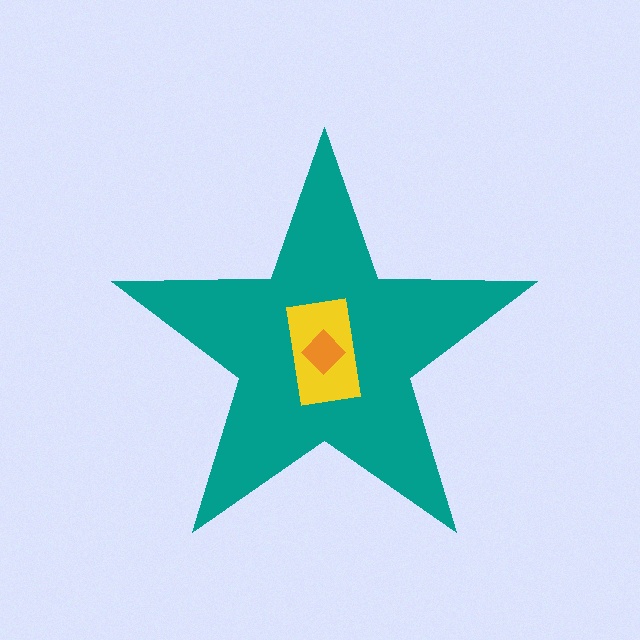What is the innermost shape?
The orange diamond.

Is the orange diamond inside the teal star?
Yes.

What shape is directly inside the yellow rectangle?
The orange diamond.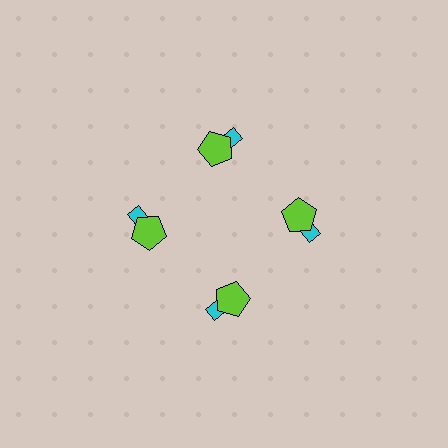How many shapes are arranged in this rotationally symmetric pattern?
There are 8 shapes, arranged in 4 groups of 2.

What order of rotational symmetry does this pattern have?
This pattern has 4-fold rotational symmetry.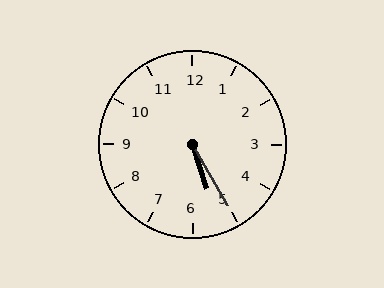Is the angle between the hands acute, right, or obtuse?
It is acute.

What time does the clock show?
5:25.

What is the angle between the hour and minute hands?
Approximately 12 degrees.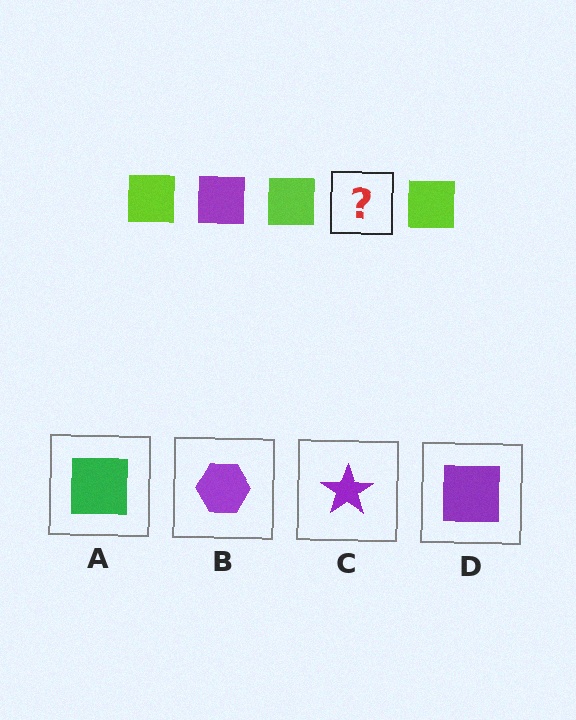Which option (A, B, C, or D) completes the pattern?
D.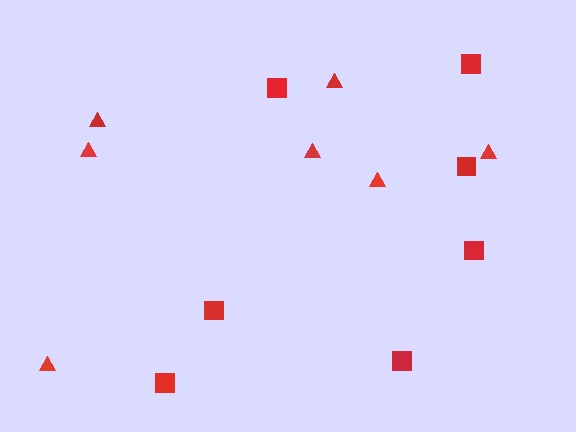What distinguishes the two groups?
There are 2 groups: one group of triangles (7) and one group of squares (7).